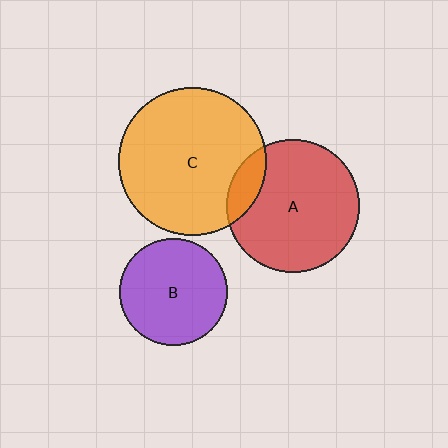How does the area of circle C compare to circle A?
Approximately 1.2 times.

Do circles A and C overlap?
Yes.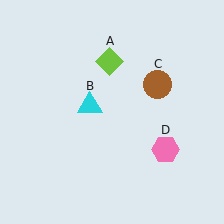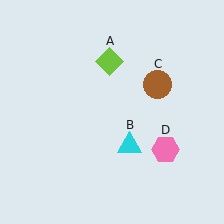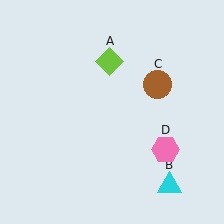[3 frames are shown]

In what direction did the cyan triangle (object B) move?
The cyan triangle (object B) moved down and to the right.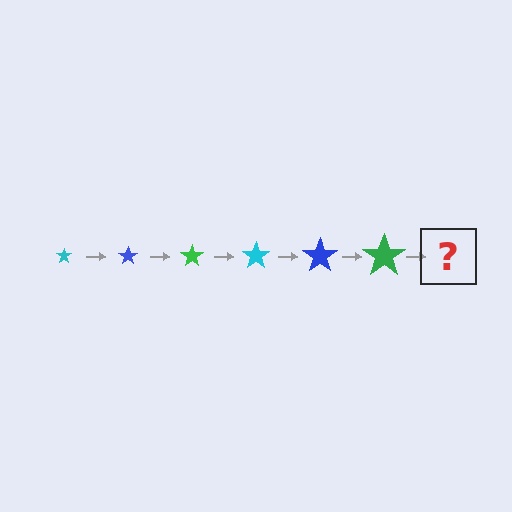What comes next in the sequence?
The next element should be a cyan star, larger than the previous one.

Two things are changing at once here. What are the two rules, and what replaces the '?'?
The two rules are that the star grows larger each step and the color cycles through cyan, blue, and green. The '?' should be a cyan star, larger than the previous one.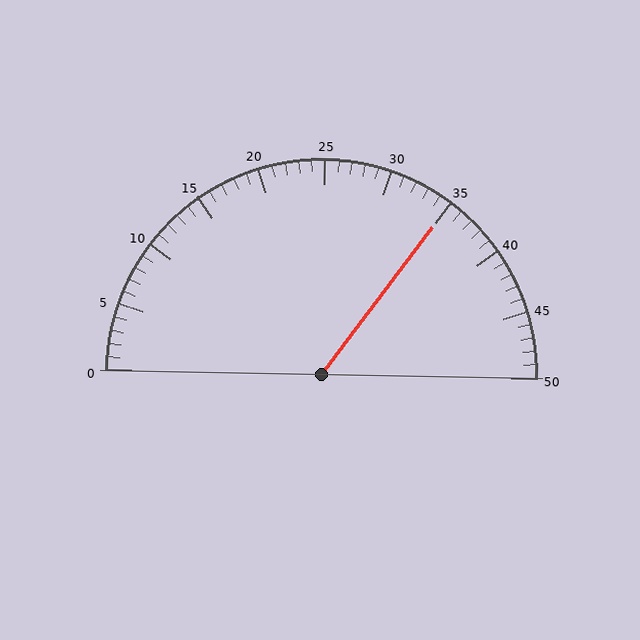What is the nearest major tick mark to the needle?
The nearest major tick mark is 35.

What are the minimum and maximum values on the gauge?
The gauge ranges from 0 to 50.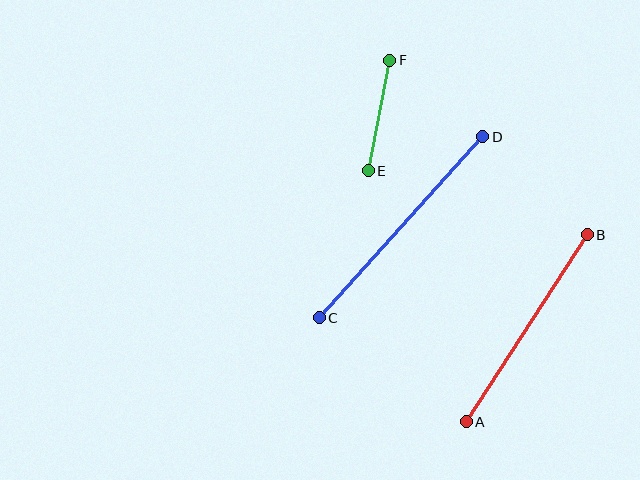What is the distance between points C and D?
The distance is approximately 244 pixels.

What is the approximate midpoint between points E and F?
The midpoint is at approximately (379, 116) pixels.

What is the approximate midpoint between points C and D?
The midpoint is at approximately (401, 227) pixels.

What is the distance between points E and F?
The distance is approximately 113 pixels.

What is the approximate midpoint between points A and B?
The midpoint is at approximately (527, 328) pixels.